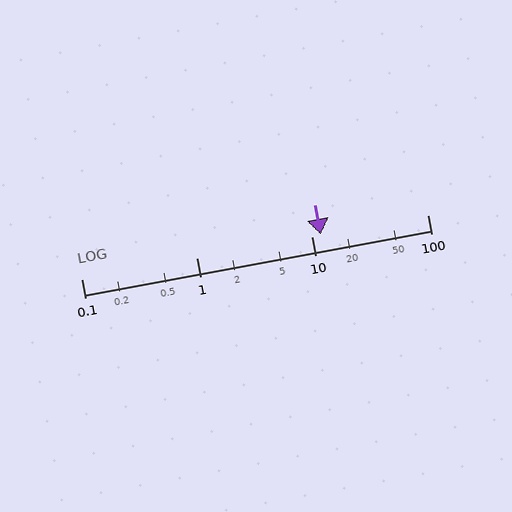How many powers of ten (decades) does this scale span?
The scale spans 3 decades, from 0.1 to 100.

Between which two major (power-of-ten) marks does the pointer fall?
The pointer is between 10 and 100.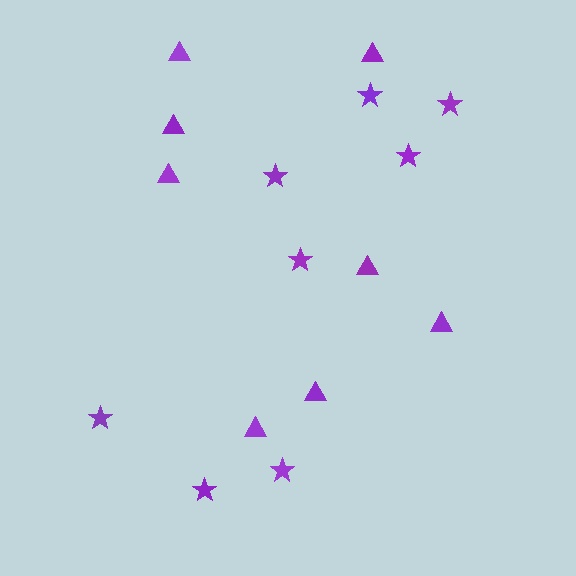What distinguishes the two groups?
There are 2 groups: one group of stars (8) and one group of triangles (8).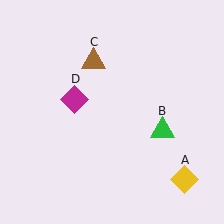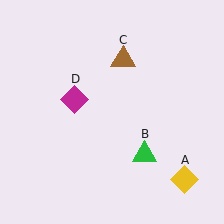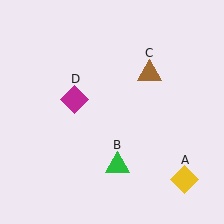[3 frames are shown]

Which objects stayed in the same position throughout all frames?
Yellow diamond (object A) and magenta diamond (object D) remained stationary.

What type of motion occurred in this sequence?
The green triangle (object B), brown triangle (object C) rotated clockwise around the center of the scene.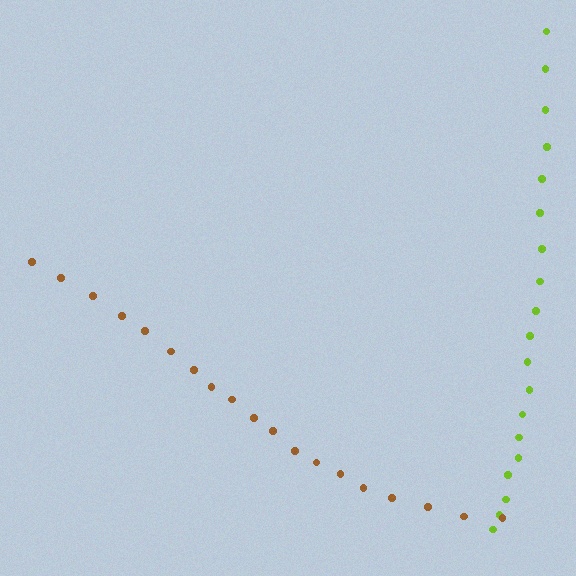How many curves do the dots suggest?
There are 2 distinct paths.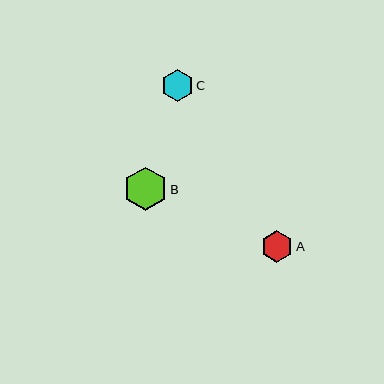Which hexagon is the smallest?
Hexagon C is the smallest with a size of approximately 32 pixels.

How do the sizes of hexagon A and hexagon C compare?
Hexagon A and hexagon C are approximately the same size.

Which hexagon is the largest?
Hexagon B is the largest with a size of approximately 44 pixels.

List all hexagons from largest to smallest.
From largest to smallest: B, A, C.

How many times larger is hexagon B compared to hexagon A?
Hexagon B is approximately 1.4 times the size of hexagon A.